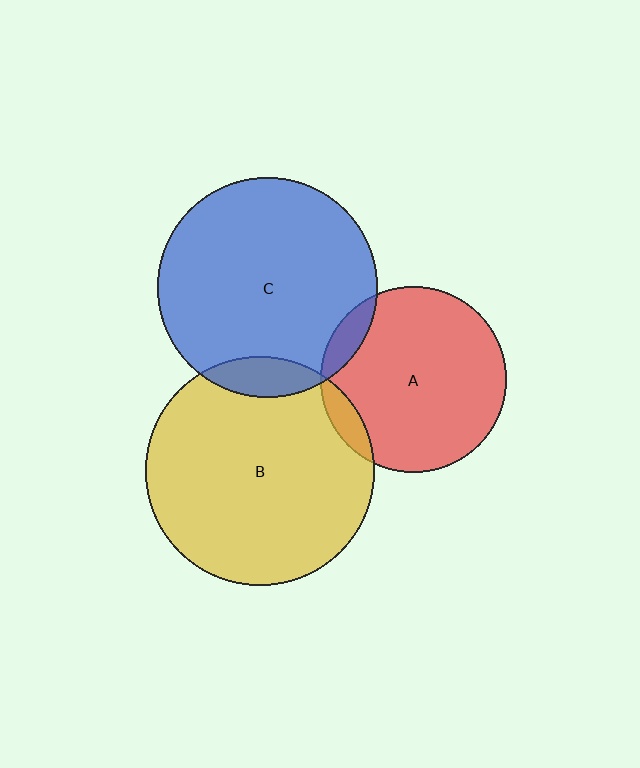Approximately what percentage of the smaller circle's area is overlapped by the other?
Approximately 10%.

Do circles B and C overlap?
Yes.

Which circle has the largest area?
Circle B (yellow).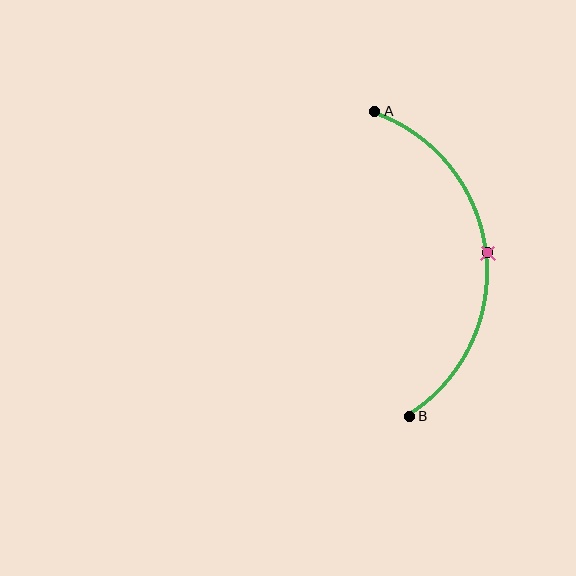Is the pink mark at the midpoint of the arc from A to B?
Yes. The pink mark lies on the arc at equal arc-length from both A and B — it is the arc midpoint.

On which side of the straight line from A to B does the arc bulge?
The arc bulges to the right of the straight line connecting A and B.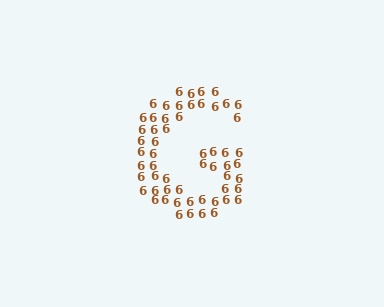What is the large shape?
The large shape is the letter G.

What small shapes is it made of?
It is made of small digit 6's.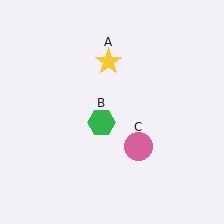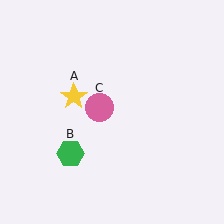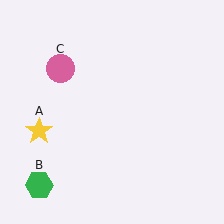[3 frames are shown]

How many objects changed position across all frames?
3 objects changed position: yellow star (object A), green hexagon (object B), pink circle (object C).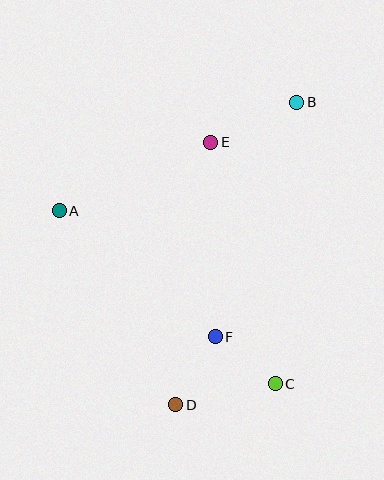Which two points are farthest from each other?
Points B and D are farthest from each other.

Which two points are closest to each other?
Points C and F are closest to each other.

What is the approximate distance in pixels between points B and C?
The distance between B and C is approximately 283 pixels.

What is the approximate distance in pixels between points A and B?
The distance between A and B is approximately 261 pixels.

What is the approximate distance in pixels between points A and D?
The distance between A and D is approximately 226 pixels.